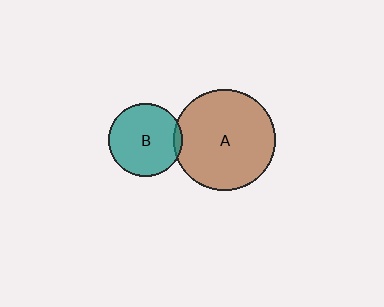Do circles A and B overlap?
Yes.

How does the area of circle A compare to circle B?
Approximately 1.9 times.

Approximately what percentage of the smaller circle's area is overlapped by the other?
Approximately 5%.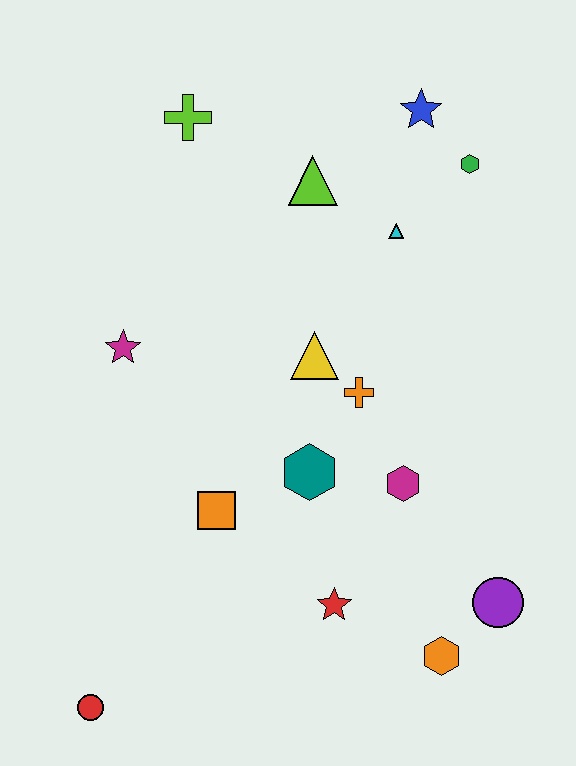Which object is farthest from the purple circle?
The lime cross is farthest from the purple circle.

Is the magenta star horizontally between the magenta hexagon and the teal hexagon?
No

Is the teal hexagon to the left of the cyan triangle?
Yes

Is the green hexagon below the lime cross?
Yes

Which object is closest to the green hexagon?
The blue star is closest to the green hexagon.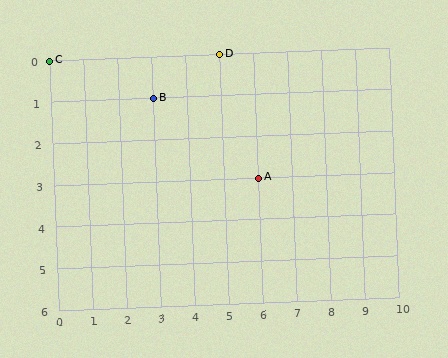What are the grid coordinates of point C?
Point C is at grid coordinates (0, 0).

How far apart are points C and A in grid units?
Points C and A are 6 columns and 3 rows apart (about 6.7 grid units diagonally).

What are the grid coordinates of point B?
Point B is at grid coordinates (3, 1).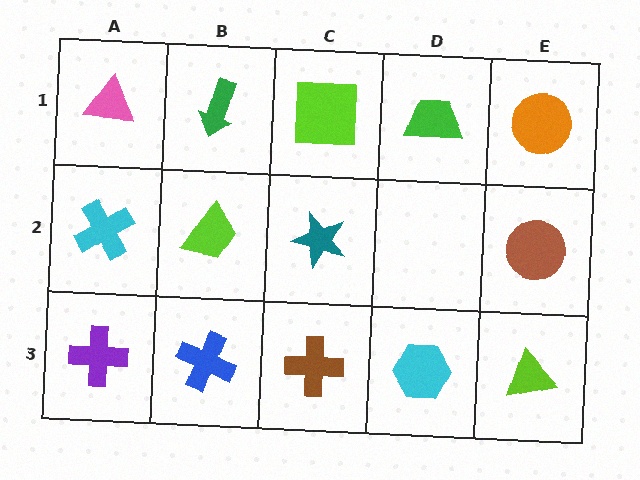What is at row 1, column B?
A green arrow.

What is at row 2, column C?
A teal star.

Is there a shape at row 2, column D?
No, that cell is empty.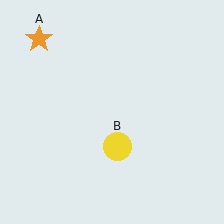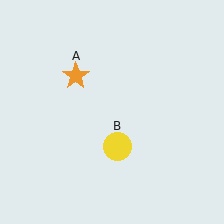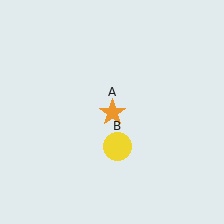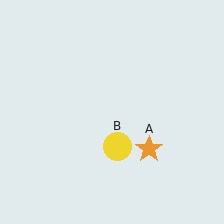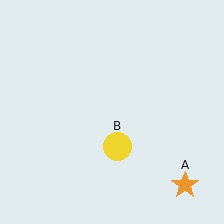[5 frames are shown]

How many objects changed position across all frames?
1 object changed position: orange star (object A).